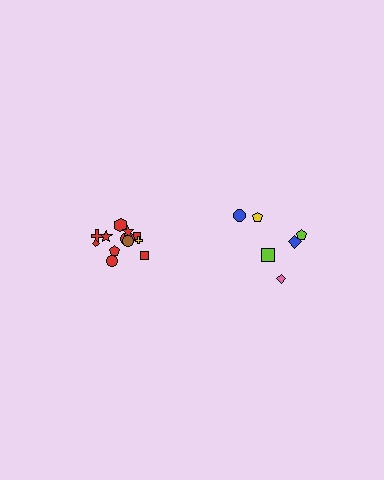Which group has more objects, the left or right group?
The left group.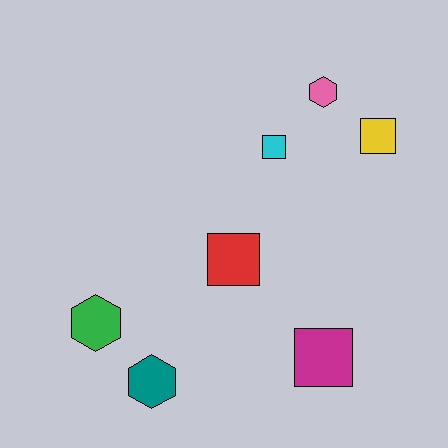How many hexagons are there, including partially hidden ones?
There are 3 hexagons.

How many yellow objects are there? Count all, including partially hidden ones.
There is 1 yellow object.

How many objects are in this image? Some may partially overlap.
There are 7 objects.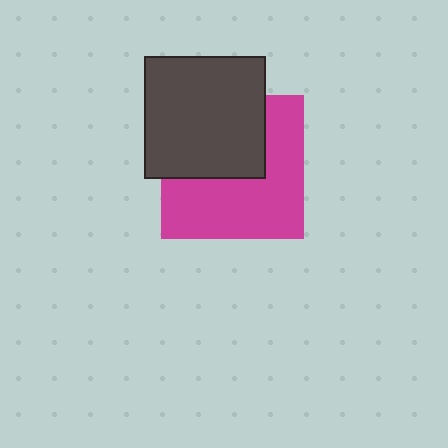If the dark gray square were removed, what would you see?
You would see the complete magenta square.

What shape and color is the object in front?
The object in front is a dark gray square.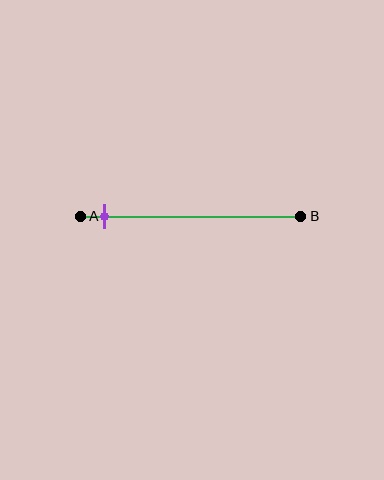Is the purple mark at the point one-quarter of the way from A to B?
No, the mark is at about 10% from A, not at the 25% one-quarter point.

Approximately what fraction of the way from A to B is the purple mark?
The purple mark is approximately 10% of the way from A to B.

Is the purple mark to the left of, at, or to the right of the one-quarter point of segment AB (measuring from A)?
The purple mark is to the left of the one-quarter point of segment AB.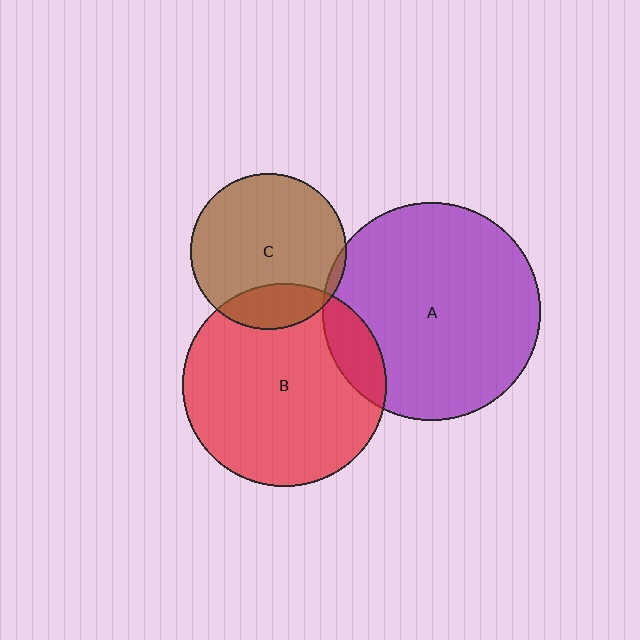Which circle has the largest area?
Circle A (purple).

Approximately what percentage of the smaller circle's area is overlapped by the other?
Approximately 20%.